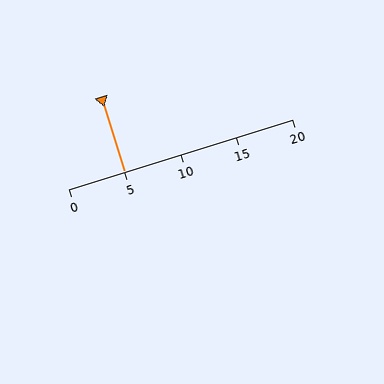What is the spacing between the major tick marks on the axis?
The major ticks are spaced 5 apart.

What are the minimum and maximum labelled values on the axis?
The axis runs from 0 to 20.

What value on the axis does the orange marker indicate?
The marker indicates approximately 5.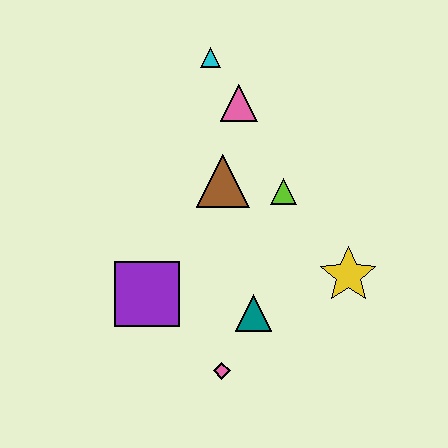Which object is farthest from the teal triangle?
The cyan triangle is farthest from the teal triangle.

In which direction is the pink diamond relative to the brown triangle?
The pink diamond is below the brown triangle.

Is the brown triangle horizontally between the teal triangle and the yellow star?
No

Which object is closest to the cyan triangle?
The pink triangle is closest to the cyan triangle.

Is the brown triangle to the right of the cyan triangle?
Yes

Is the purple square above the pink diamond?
Yes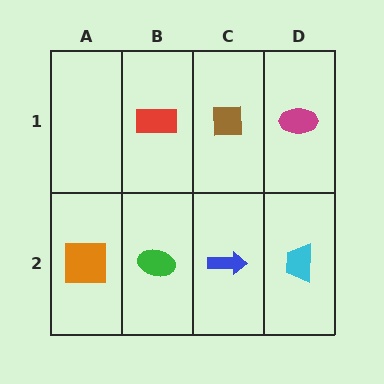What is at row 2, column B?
A green ellipse.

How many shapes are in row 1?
3 shapes.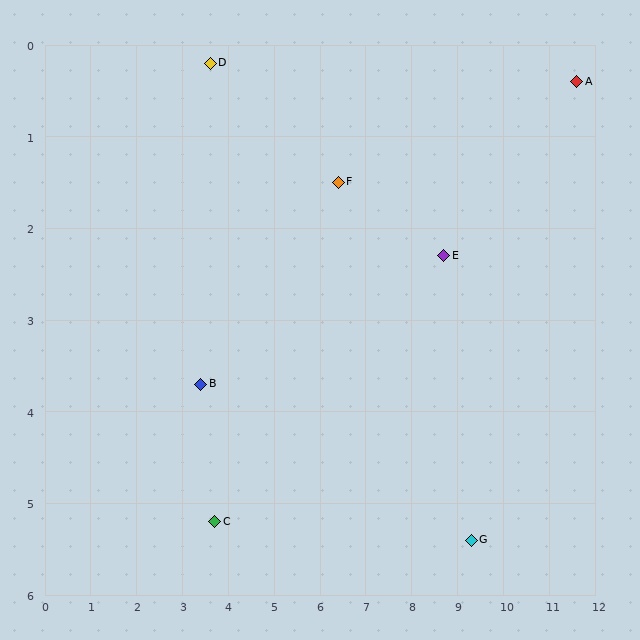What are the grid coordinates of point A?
Point A is at approximately (11.6, 0.4).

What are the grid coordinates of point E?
Point E is at approximately (8.7, 2.3).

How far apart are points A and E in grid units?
Points A and E are about 3.5 grid units apart.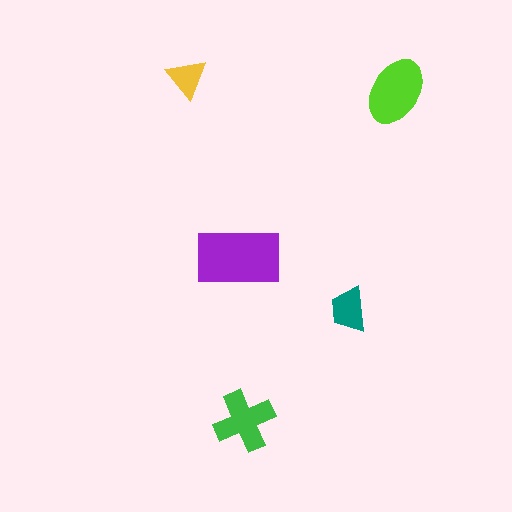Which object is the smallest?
The yellow triangle.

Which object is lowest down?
The green cross is bottommost.